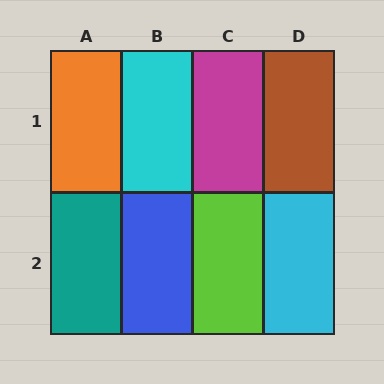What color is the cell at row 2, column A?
Teal.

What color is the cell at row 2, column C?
Lime.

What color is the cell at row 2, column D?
Cyan.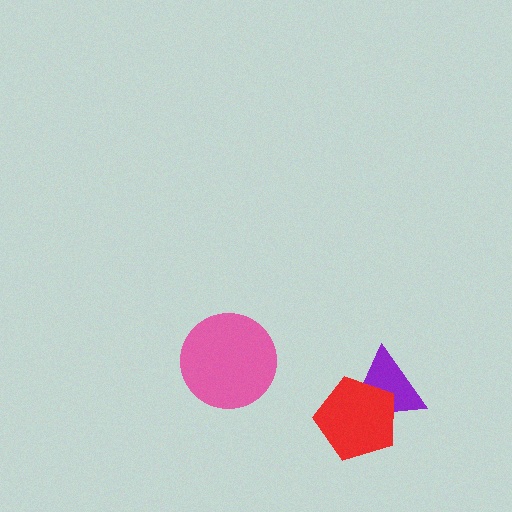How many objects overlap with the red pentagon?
1 object overlaps with the red pentagon.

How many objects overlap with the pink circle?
0 objects overlap with the pink circle.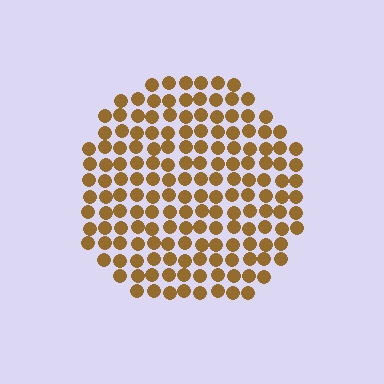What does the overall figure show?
The overall figure shows a circle.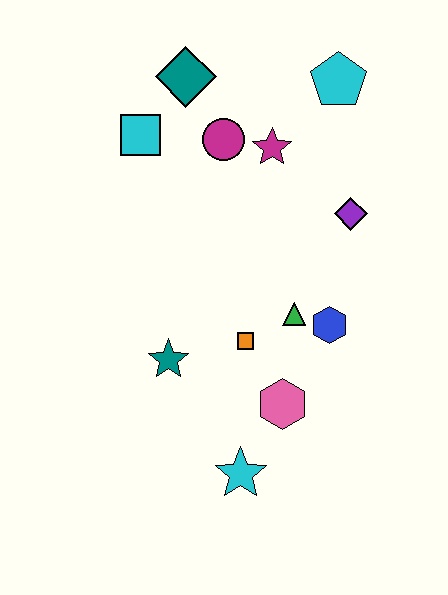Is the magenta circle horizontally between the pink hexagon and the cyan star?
No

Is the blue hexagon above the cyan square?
No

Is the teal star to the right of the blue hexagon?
No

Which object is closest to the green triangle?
The blue hexagon is closest to the green triangle.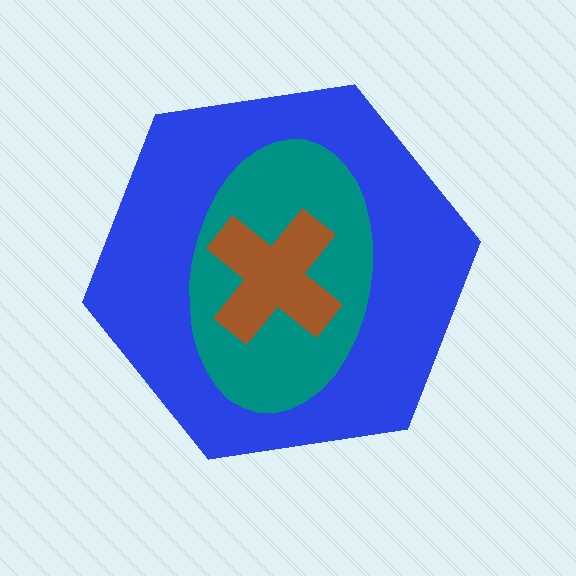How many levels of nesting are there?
3.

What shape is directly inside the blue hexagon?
The teal ellipse.